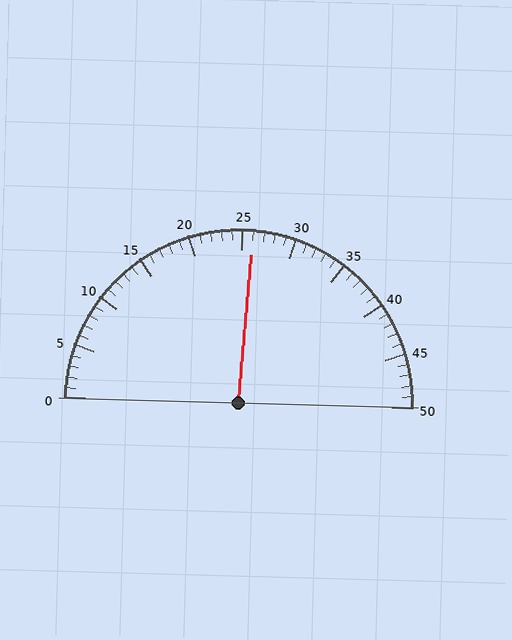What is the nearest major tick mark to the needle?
The nearest major tick mark is 25.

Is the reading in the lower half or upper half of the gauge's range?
The reading is in the upper half of the range (0 to 50).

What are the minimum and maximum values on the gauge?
The gauge ranges from 0 to 50.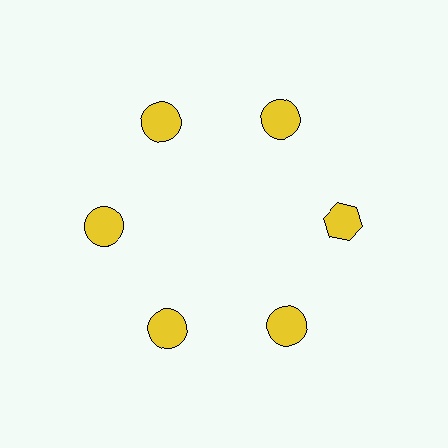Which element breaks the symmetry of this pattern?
The yellow hexagon at roughly the 3 o'clock position breaks the symmetry. All other shapes are yellow circles.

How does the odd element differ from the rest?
It has a different shape: hexagon instead of circle.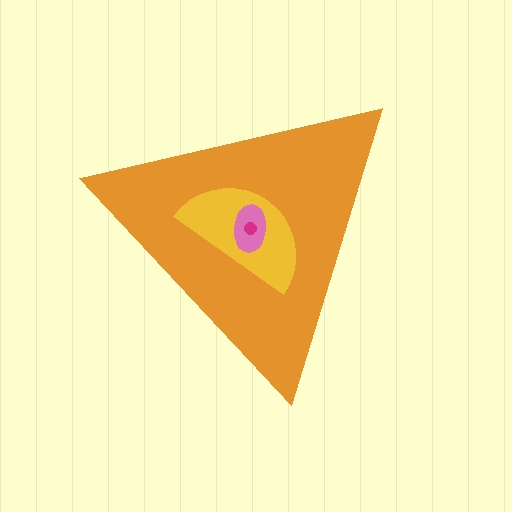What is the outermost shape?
The orange triangle.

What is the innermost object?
The magenta circle.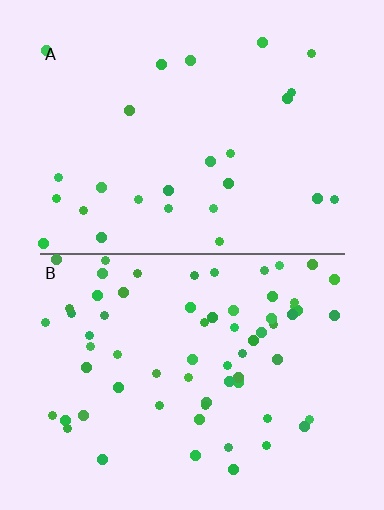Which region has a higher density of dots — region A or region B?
B (the bottom).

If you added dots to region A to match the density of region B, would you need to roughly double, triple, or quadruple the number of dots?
Approximately triple.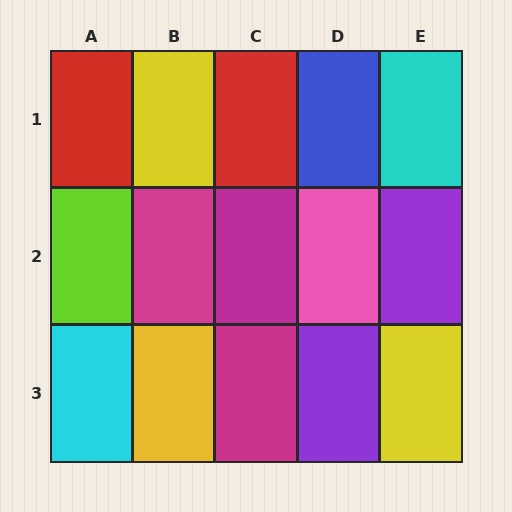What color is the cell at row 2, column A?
Lime.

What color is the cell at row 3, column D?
Purple.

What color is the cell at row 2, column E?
Purple.